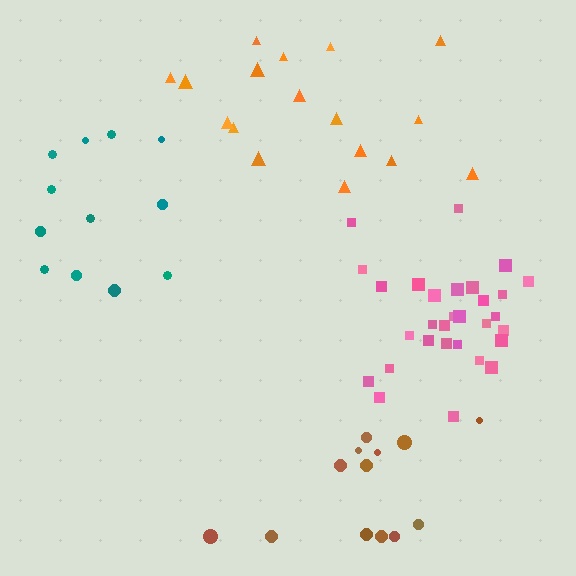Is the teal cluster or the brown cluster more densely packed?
Teal.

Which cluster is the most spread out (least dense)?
Orange.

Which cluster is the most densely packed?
Pink.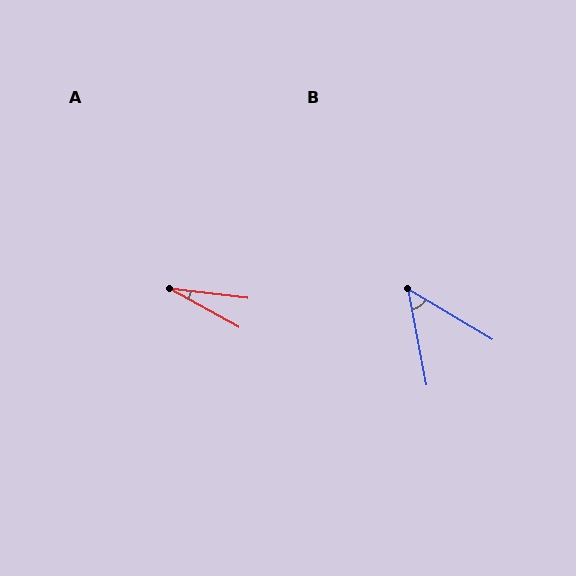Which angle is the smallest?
A, at approximately 22 degrees.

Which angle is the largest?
B, at approximately 48 degrees.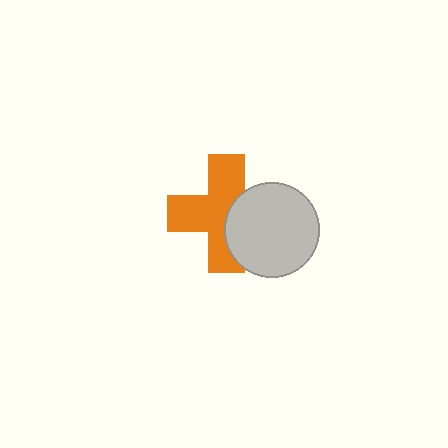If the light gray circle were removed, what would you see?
You would see the complete orange cross.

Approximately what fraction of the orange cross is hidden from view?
Roughly 36% of the orange cross is hidden behind the light gray circle.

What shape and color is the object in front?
The object in front is a light gray circle.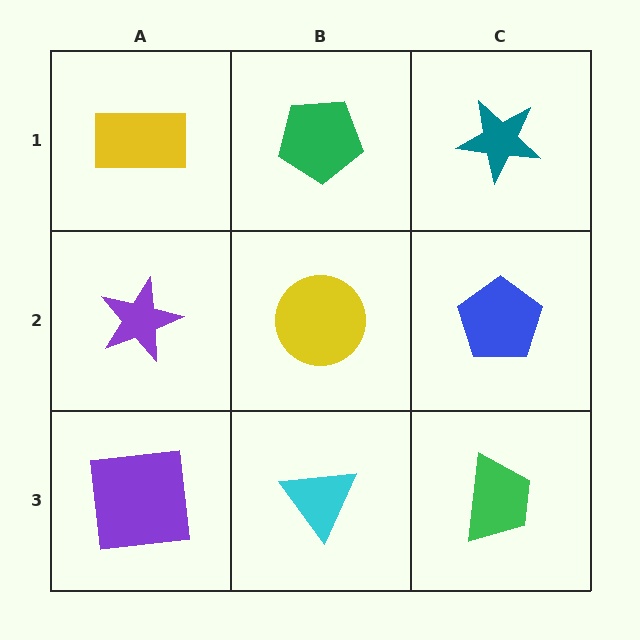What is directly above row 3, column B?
A yellow circle.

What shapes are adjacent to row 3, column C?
A blue pentagon (row 2, column C), a cyan triangle (row 3, column B).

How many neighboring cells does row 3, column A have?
2.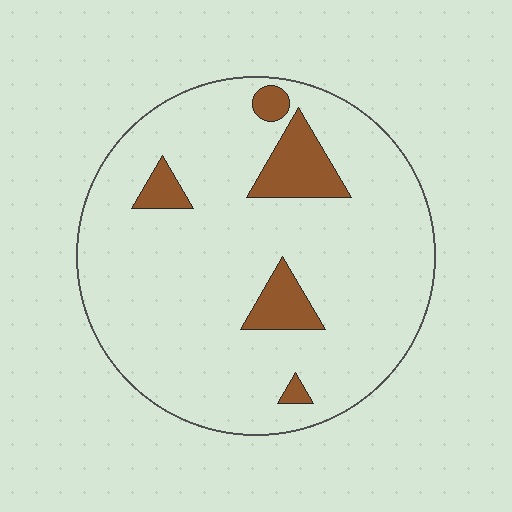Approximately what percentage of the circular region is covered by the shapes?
Approximately 10%.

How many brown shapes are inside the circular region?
5.